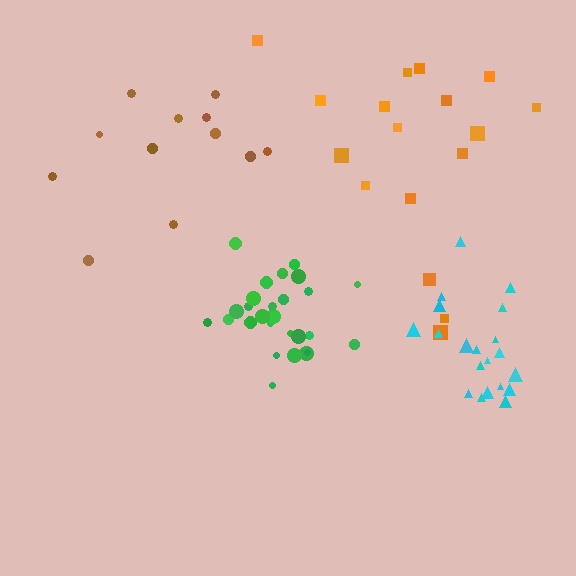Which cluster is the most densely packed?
Green.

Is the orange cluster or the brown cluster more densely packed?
Brown.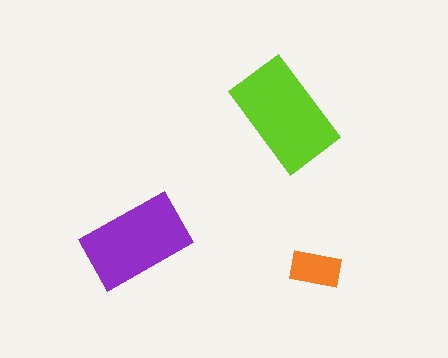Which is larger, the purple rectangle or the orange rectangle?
The purple one.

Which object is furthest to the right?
The orange rectangle is rightmost.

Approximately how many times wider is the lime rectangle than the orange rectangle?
About 2 times wider.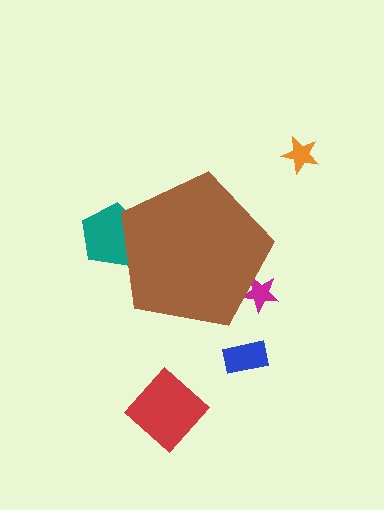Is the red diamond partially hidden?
No, the red diamond is fully visible.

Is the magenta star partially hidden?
Yes, the magenta star is partially hidden behind the brown pentagon.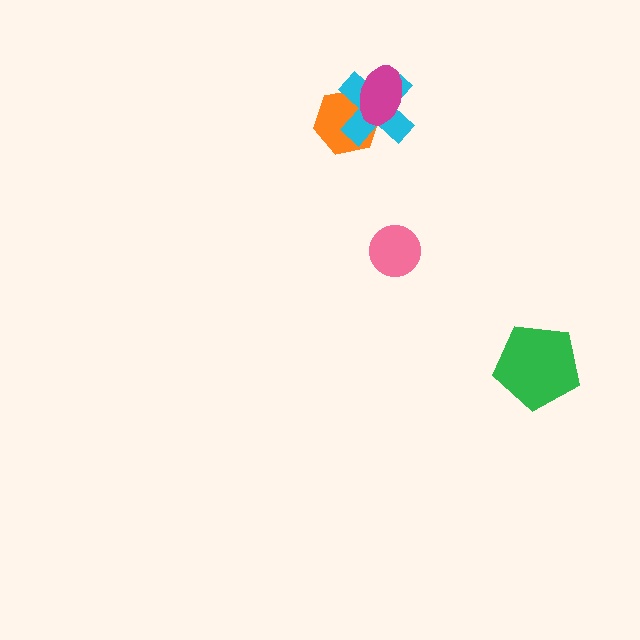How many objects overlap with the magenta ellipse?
2 objects overlap with the magenta ellipse.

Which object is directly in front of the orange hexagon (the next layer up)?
The cyan cross is directly in front of the orange hexagon.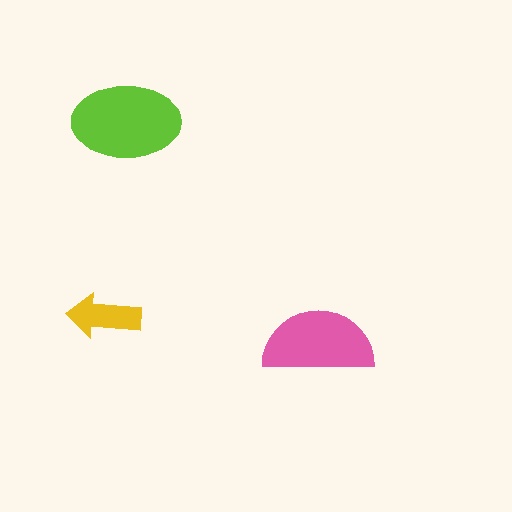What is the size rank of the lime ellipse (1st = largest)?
1st.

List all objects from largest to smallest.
The lime ellipse, the pink semicircle, the yellow arrow.